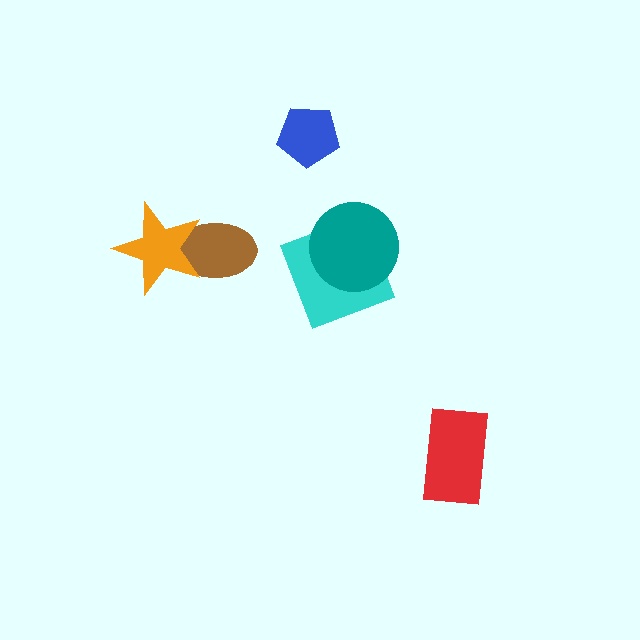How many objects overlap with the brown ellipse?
1 object overlaps with the brown ellipse.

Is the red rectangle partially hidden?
No, no other shape covers it.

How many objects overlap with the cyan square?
1 object overlaps with the cyan square.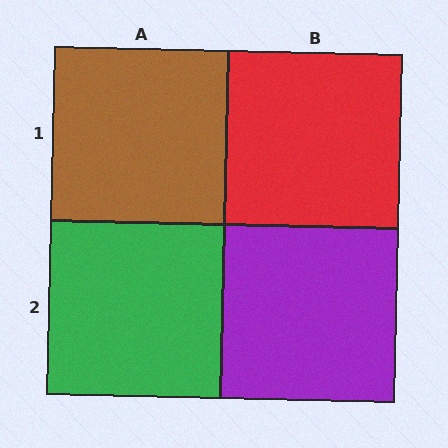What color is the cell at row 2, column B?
Purple.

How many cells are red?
1 cell is red.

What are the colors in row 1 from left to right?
Brown, red.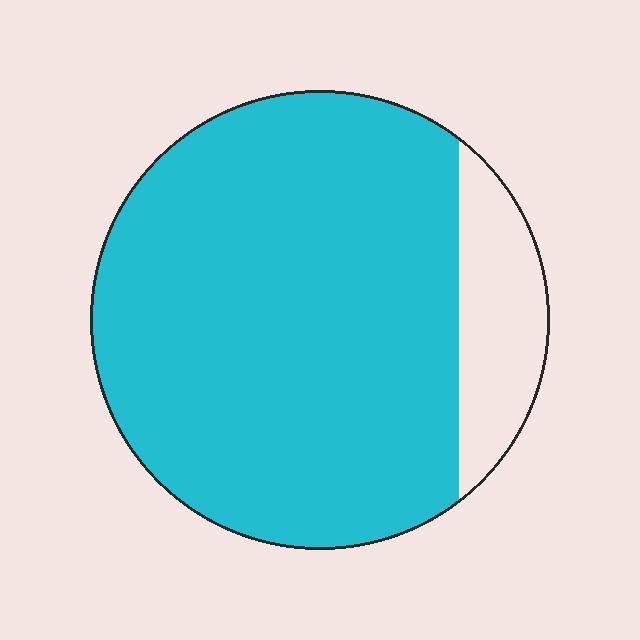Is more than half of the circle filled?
Yes.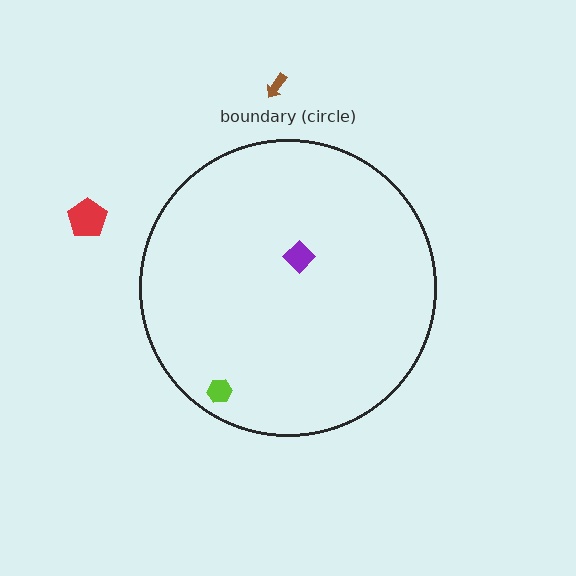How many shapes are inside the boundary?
2 inside, 2 outside.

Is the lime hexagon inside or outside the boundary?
Inside.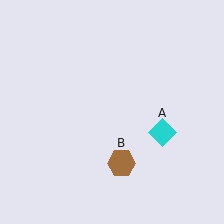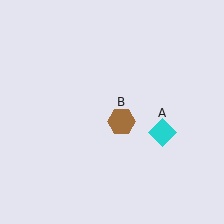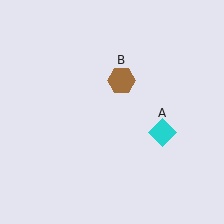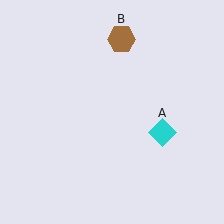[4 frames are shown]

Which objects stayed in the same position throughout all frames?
Cyan diamond (object A) remained stationary.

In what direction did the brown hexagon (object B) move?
The brown hexagon (object B) moved up.